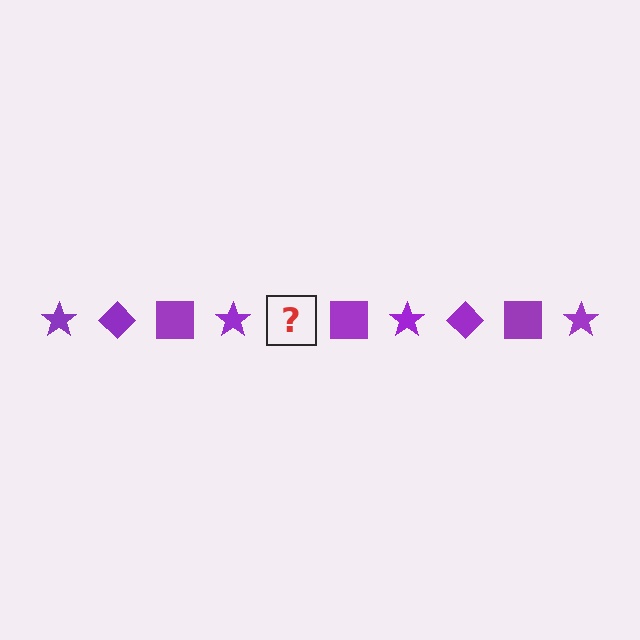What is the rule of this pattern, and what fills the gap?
The rule is that the pattern cycles through star, diamond, square shapes in purple. The gap should be filled with a purple diamond.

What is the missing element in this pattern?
The missing element is a purple diamond.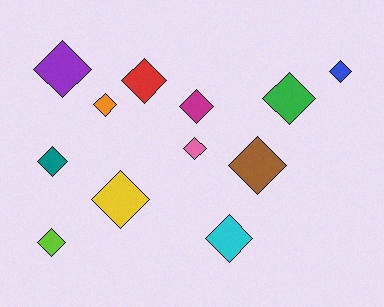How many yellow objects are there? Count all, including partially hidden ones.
There is 1 yellow object.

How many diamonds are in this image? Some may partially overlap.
There are 12 diamonds.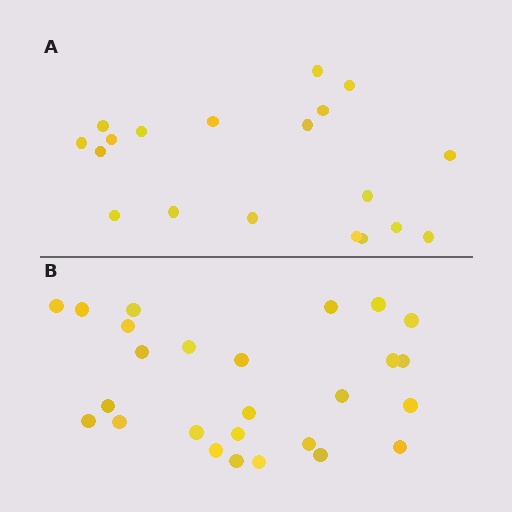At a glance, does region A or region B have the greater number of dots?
Region B (the bottom region) has more dots.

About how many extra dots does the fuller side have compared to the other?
Region B has roughly 8 or so more dots than region A.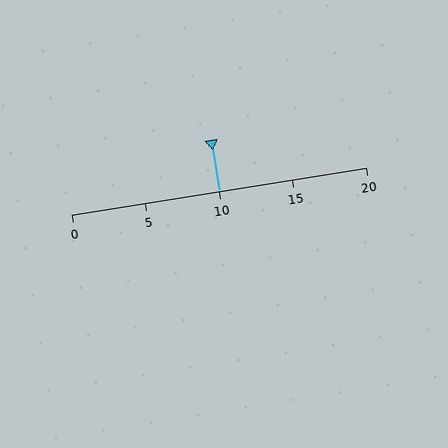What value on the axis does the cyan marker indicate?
The marker indicates approximately 10.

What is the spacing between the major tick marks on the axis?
The major ticks are spaced 5 apart.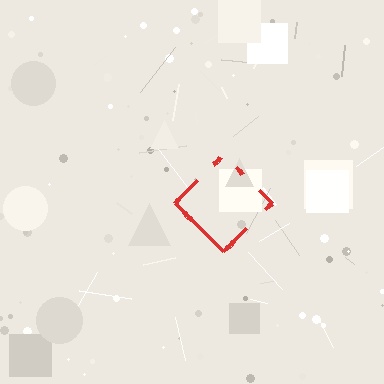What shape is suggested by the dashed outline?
The dashed outline suggests a diamond.